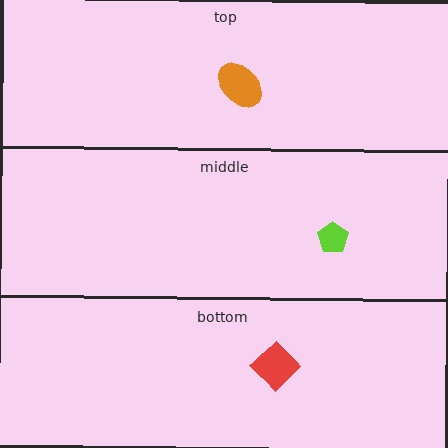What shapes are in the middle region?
The lime pentagon.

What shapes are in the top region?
The orange ellipse.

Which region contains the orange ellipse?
The top region.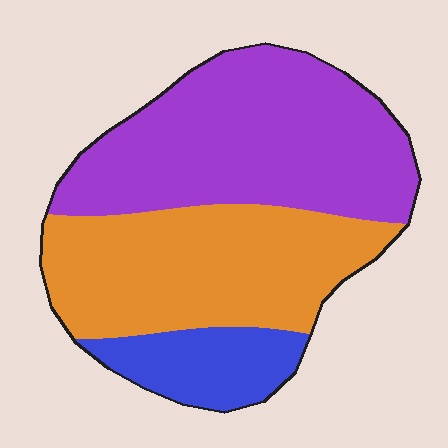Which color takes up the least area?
Blue, at roughly 15%.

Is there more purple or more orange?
Purple.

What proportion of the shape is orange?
Orange takes up about two fifths (2/5) of the shape.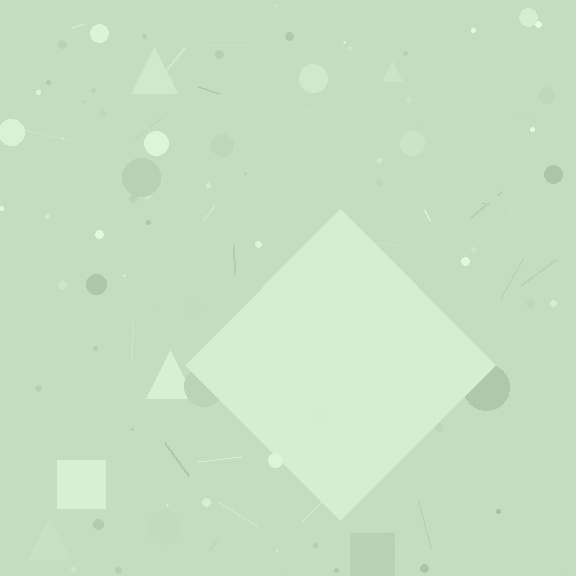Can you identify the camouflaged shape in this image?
The camouflaged shape is a diamond.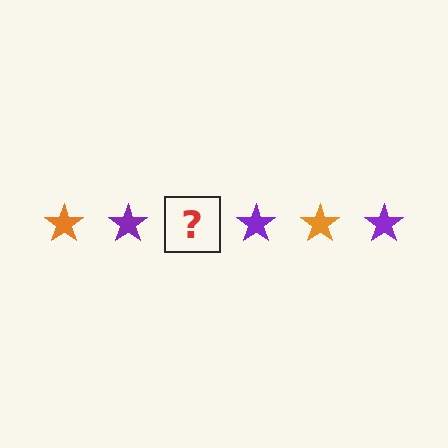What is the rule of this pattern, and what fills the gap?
The rule is that the pattern cycles through orange, purple stars. The gap should be filled with an orange star.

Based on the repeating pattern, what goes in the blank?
The blank should be an orange star.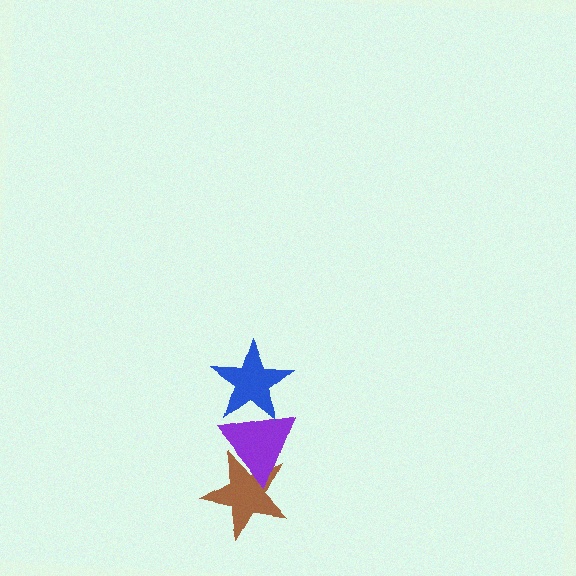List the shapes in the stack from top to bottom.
From top to bottom: the blue star, the purple triangle, the brown star.